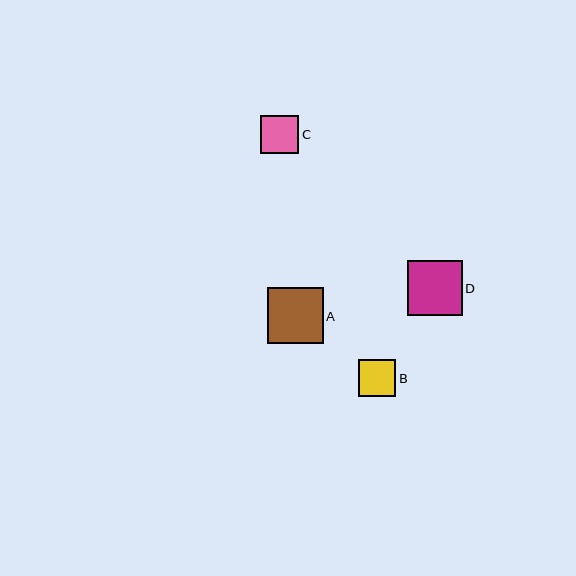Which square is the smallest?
Square B is the smallest with a size of approximately 37 pixels.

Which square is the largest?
Square A is the largest with a size of approximately 56 pixels.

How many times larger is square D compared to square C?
Square D is approximately 1.4 times the size of square C.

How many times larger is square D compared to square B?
Square D is approximately 1.5 times the size of square B.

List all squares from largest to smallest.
From largest to smallest: A, D, C, B.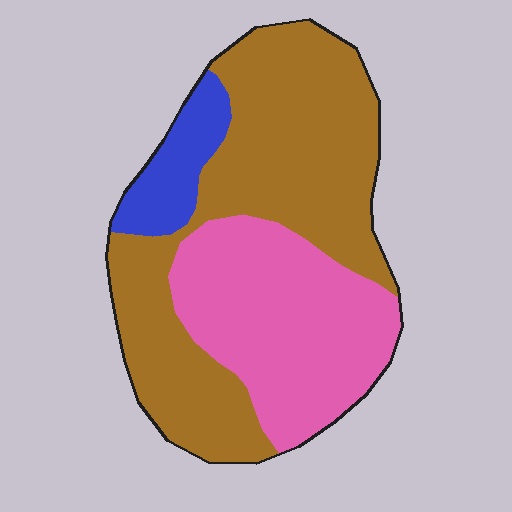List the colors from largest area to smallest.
From largest to smallest: brown, pink, blue.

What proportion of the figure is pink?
Pink takes up between a third and a half of the figure.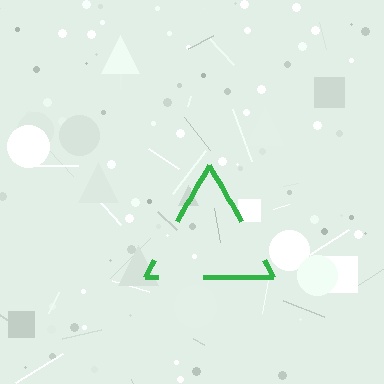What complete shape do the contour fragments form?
The contour fragments form a triangle.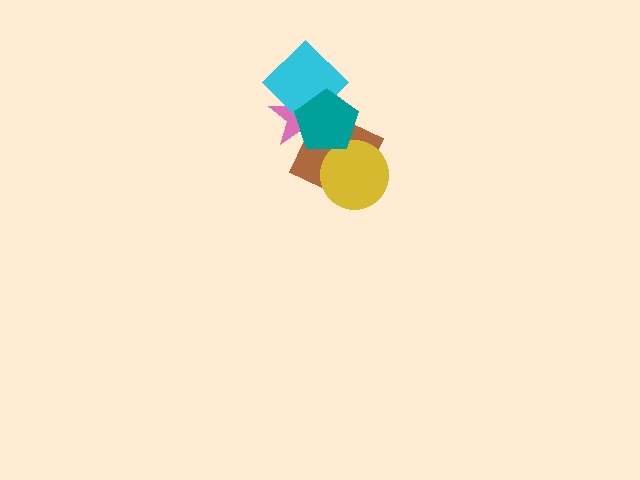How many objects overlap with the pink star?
3 objects overlap with the pink star.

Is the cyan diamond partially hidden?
Yes, it is partially covered by another shape.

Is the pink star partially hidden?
Yes, it is partially covered by another shape.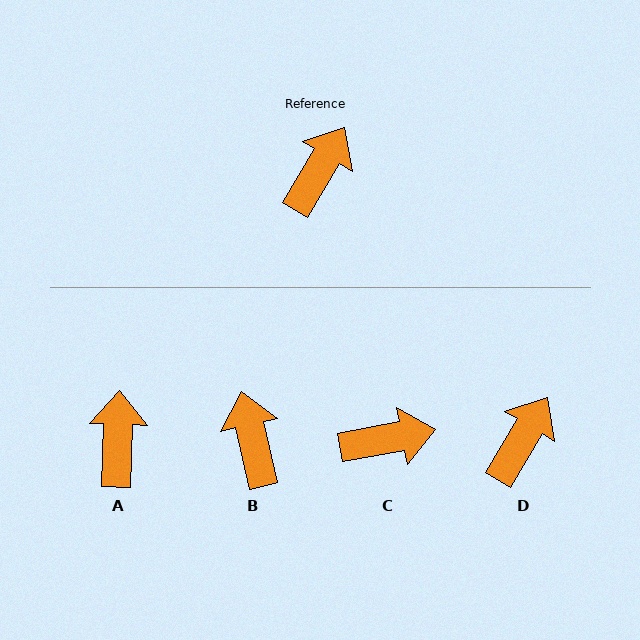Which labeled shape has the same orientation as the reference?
D.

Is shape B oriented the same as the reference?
No, it is off by about 44 degrees.